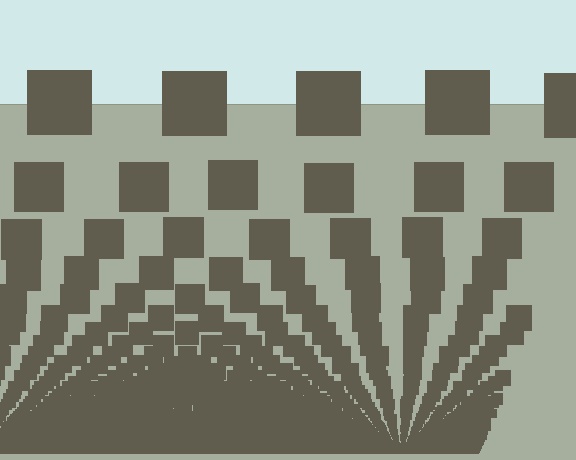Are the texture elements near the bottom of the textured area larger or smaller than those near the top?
Smaller. The gradient is inverted — elements near the bottom are smaller and denser.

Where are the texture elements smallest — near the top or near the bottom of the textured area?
Near the bottom.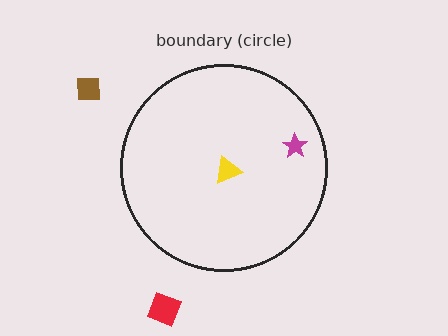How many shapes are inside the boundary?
2 inside, 2 outside.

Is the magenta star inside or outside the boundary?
Inside.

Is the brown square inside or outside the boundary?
Outside.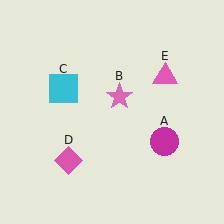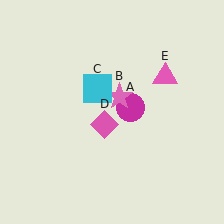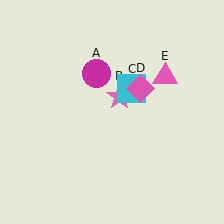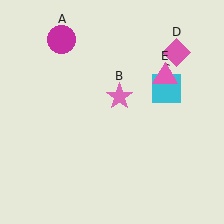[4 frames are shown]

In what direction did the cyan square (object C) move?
The cyan square (object C) moved right.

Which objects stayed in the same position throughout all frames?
Pink star (object B) and pink triangle (object E) remained stationary.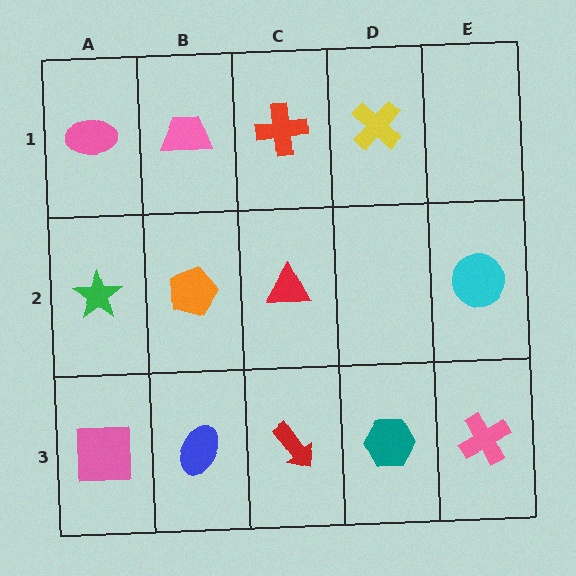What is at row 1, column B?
A pink trapezoid.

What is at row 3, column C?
A red arrow.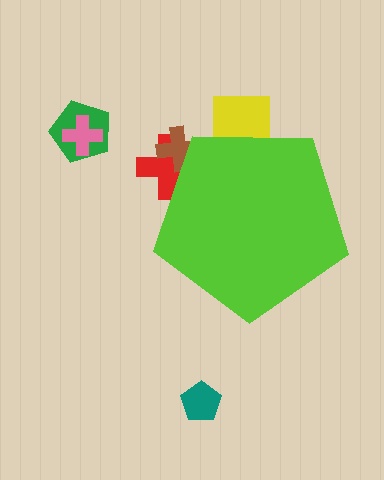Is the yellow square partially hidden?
Yes, the yellow square is partially hidden behind the lime pentagon.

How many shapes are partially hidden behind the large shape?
3 shapes are partially hidden.